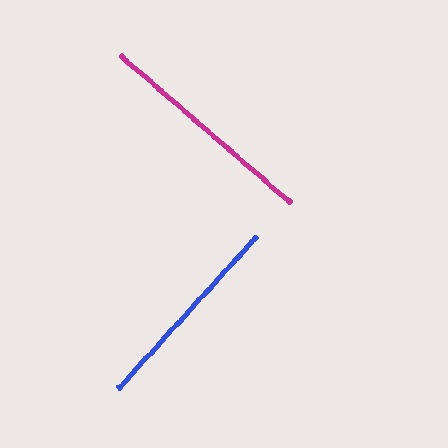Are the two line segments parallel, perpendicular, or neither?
Perpendicular — they meet at approximately 89°.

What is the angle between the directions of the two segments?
Approximately 89 degrees.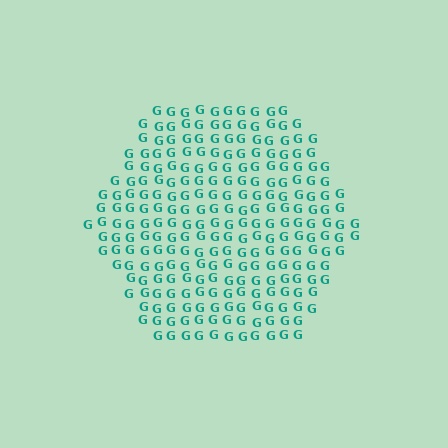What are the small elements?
The small elements are letter G's.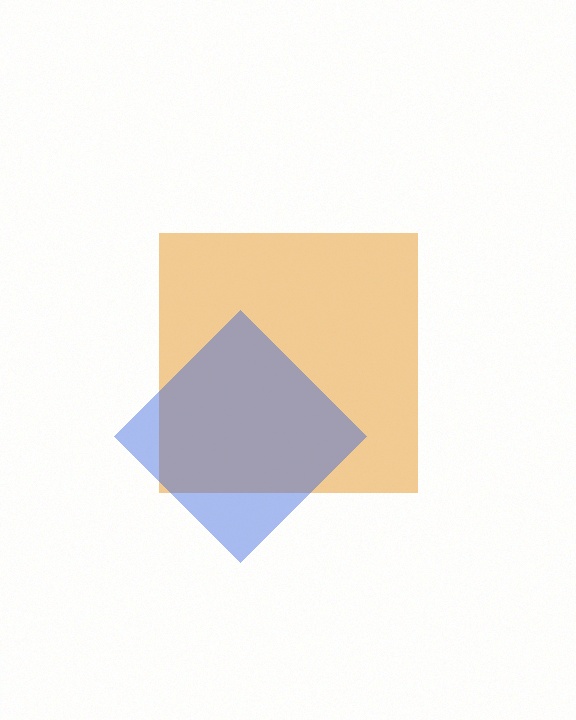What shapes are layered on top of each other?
The layered shapes are: an orange square, a blue diamond.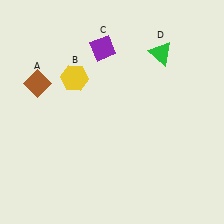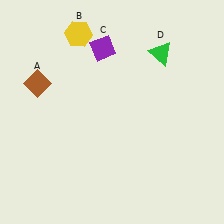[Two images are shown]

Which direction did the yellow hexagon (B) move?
The yellow hexagon (B) moved up.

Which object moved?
The yellow hexagon (B) moved up.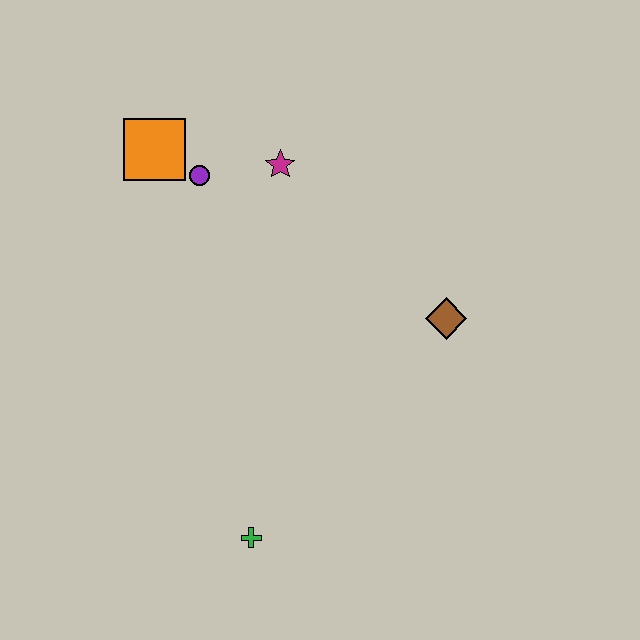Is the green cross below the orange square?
Yes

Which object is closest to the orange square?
The purple circle is closest to the orange square.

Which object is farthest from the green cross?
The orange square is farthest from the green cross.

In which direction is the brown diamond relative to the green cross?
The brown diamond is above the green cross.